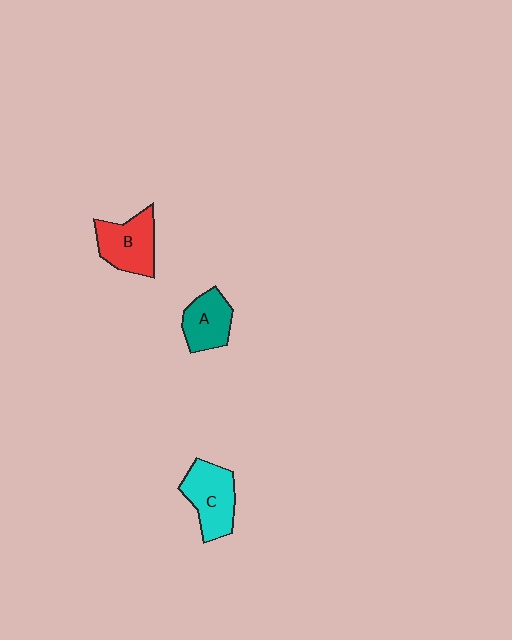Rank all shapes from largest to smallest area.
From largest to smallest: C (cyan), B (red), A (teal).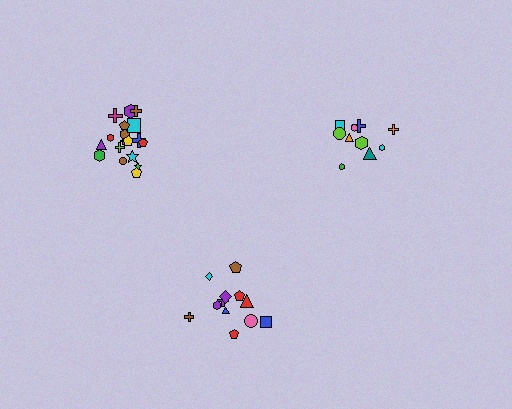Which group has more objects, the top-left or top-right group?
The top-left group.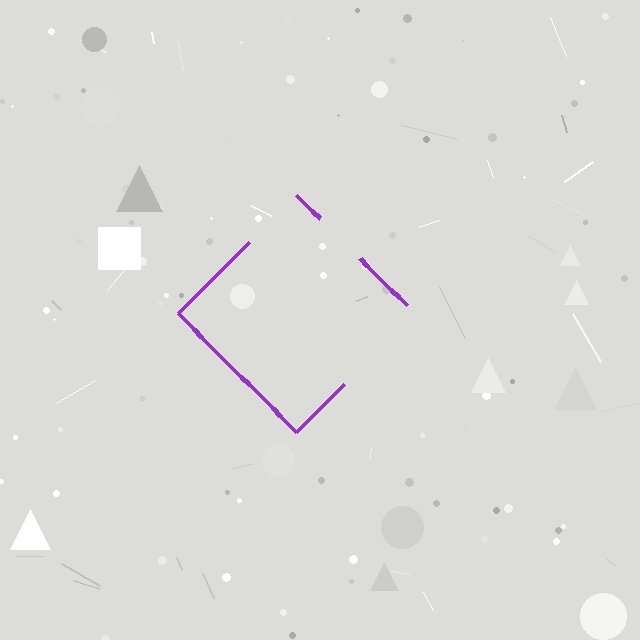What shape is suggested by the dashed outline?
The dashed outline suggests a diamond.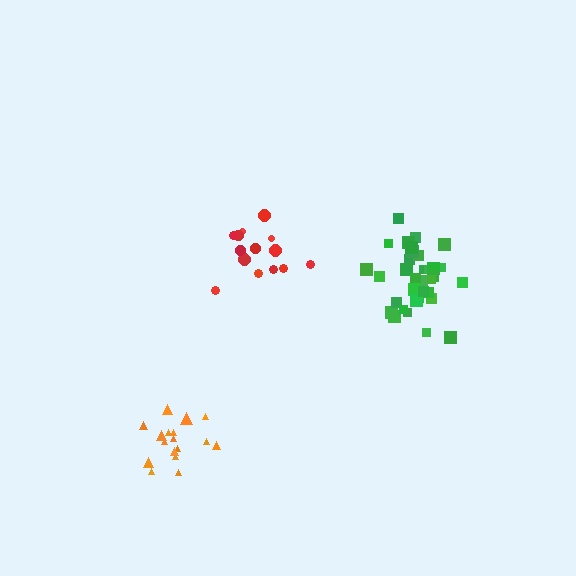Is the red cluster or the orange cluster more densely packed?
Orange.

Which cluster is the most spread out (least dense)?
Red.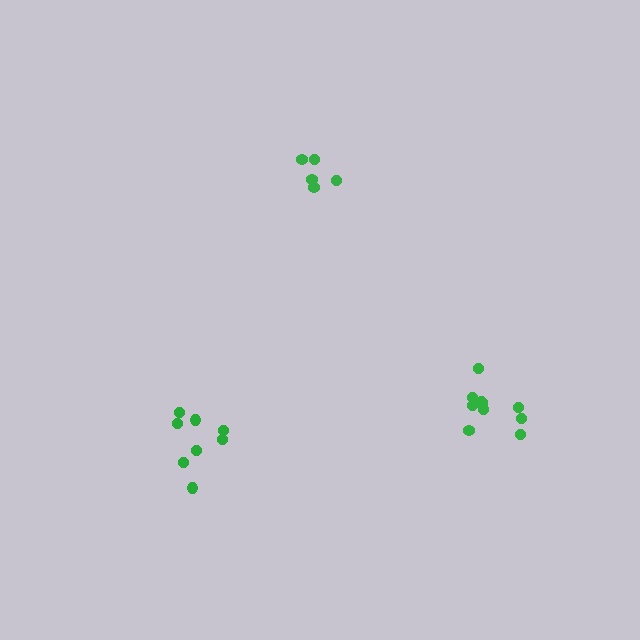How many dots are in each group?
Group 1: 11 dots, Group 2: 8 dots, Group 3: 5 dots (24 total).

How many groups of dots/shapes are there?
There are 3 groups.